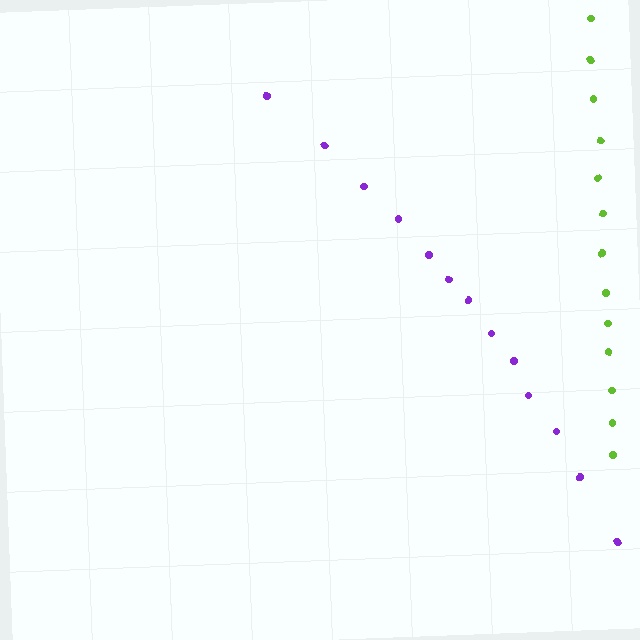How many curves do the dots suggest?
There are 2 distinct paths.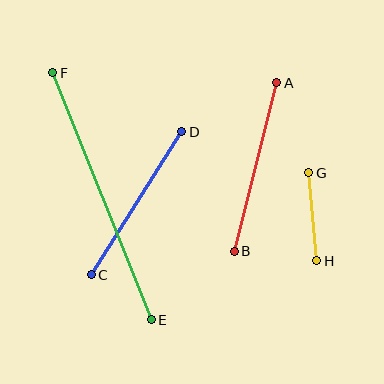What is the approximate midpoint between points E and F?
The midpoint is at approximately (102, 196) pixels.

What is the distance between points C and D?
The distance is approximately 169 pixels.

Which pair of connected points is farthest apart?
Points E and F are farthest apart.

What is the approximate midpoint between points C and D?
The midpoint is at approximately (136, 203) pixels.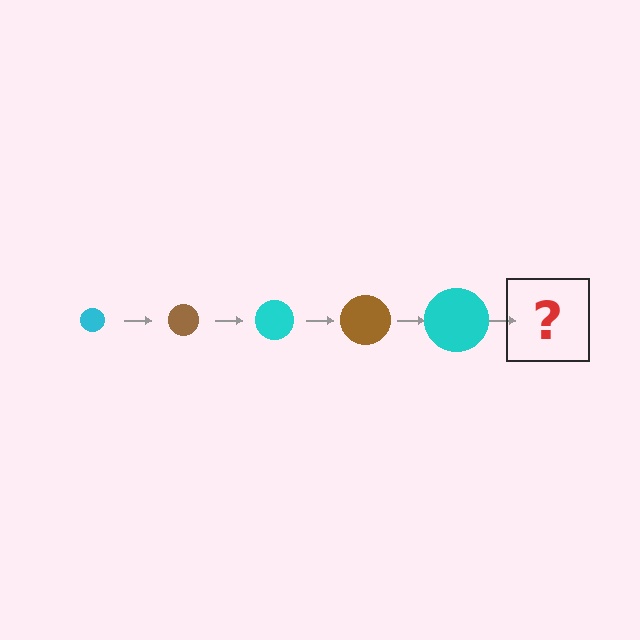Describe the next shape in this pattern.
It should be a brown circle, larger than the previous one.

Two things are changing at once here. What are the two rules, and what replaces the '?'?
The two rules are that the circle grows larger each step and the color cycles through cyan and brown. The '?' should be a brown circle, larger than the previous one.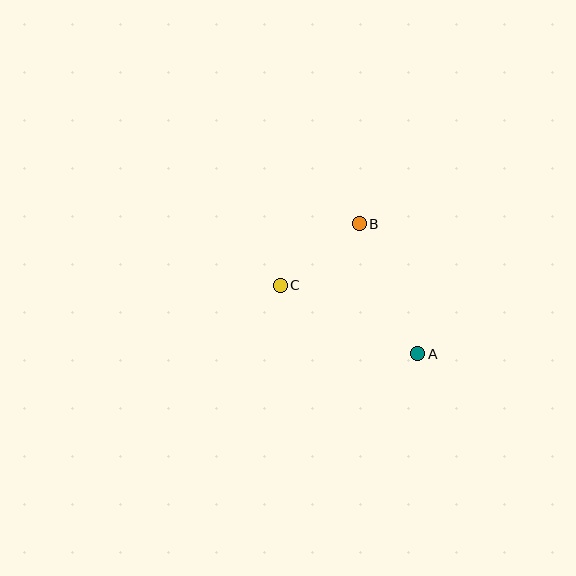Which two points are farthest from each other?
Points A and C are farthest from each other.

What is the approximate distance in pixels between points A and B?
The distance between A and B is approximately 142 pixels.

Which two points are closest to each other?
Points B and C are closest to each other.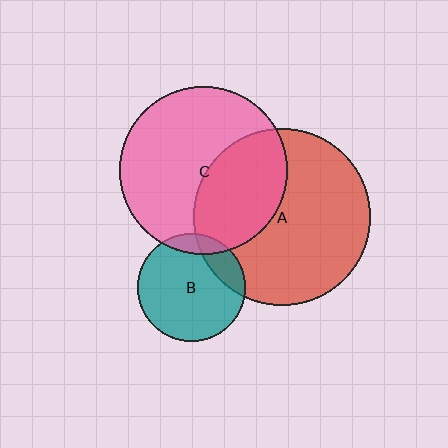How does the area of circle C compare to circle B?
Approximately 2.4 times.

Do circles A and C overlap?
Yes.